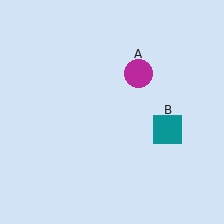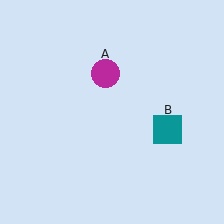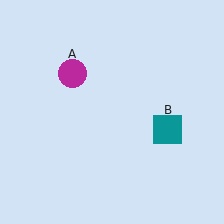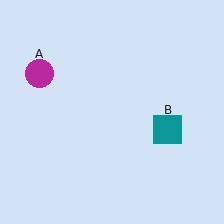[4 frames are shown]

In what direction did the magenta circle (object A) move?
The magenta circle (object A) moved left.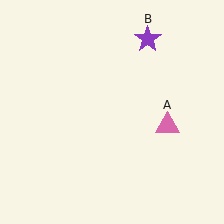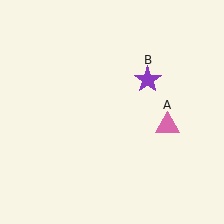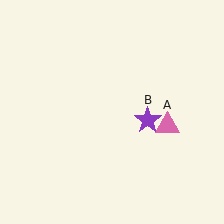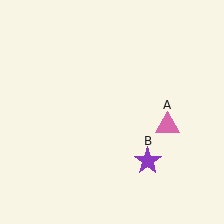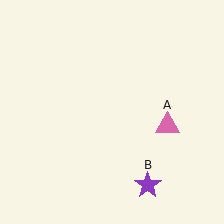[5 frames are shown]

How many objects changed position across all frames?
1 object changed position: purple star (object B).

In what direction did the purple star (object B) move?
The purple star (object B) moved down.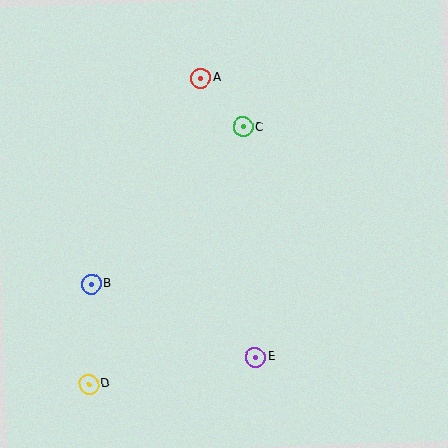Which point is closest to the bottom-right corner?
Point E is closest to the bottom-right corner.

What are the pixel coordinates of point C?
Point C is at (243, 127).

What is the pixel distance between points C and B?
The distance between C and B is 218 pixels.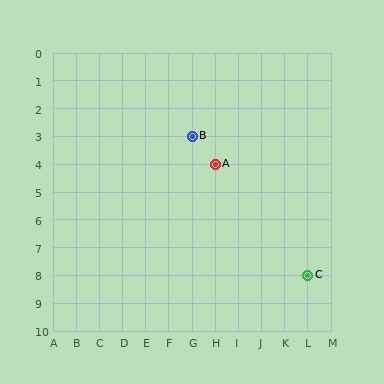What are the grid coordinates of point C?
Point C is at grid coordinates (L, 8).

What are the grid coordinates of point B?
Point B is at grid coordinates (G, 3).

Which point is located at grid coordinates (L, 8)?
Point C is at (L, 8).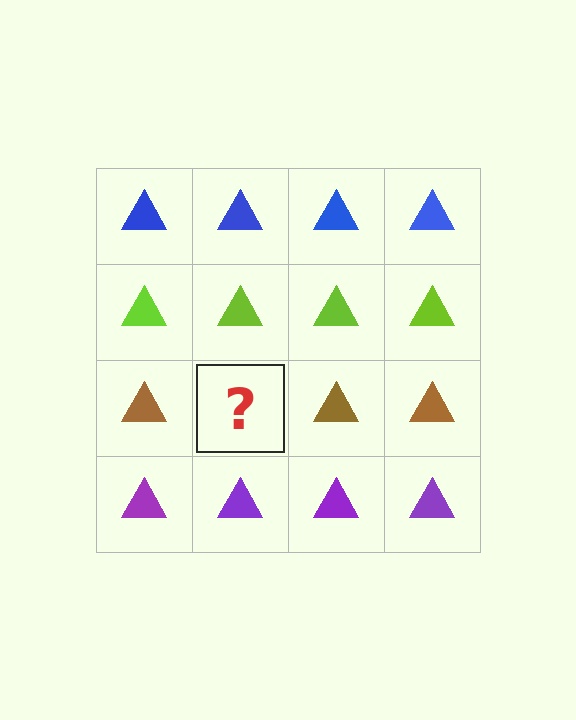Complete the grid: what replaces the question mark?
The question mark should be replaced with a brown triangle.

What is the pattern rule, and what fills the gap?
The rule is that each row has a consistent color. The gap should be filled with a brown triangle.